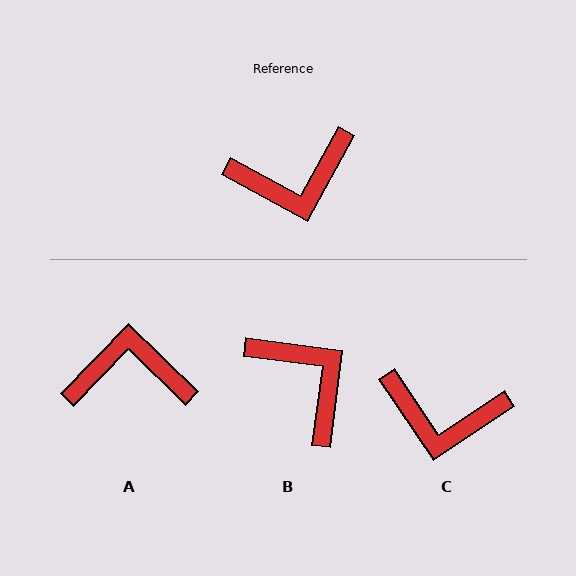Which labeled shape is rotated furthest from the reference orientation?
A, about 165 degrees away.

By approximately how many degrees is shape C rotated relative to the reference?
Approximately 28 degrees clockwise.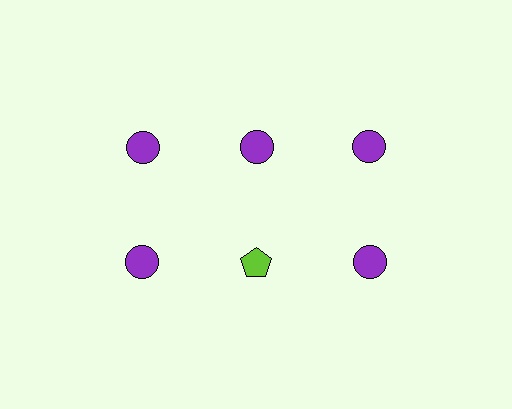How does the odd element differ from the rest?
It differs in both color (lime instead of purple) and shape (pentagon instead of circle).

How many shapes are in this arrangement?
There are 6 shapes arranged in a grid pattern.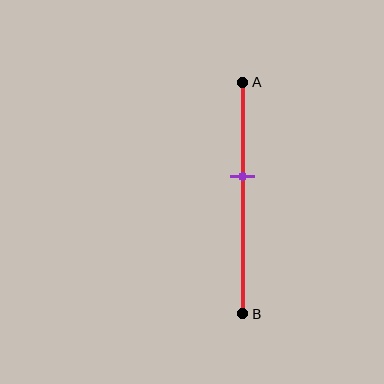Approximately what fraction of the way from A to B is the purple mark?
The purple mark is approximately 40% of the way from A to B.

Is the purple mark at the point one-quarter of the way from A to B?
No, the mark is at about 40% from A, not at the 25% one-quarter point.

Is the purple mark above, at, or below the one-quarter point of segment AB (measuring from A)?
The purple mark is below the one-quarter point of segment AB.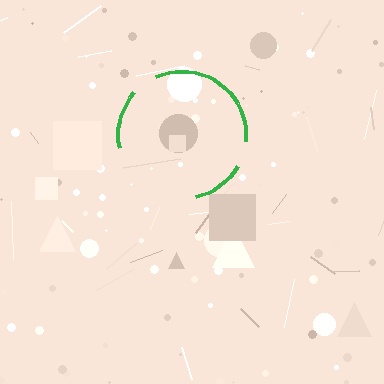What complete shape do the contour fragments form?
The contour fragments form a circle.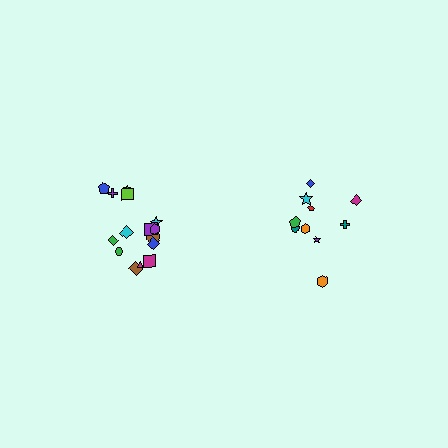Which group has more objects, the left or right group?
The left group.